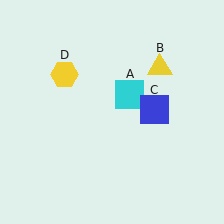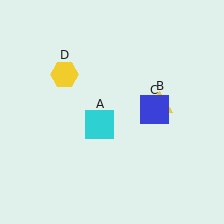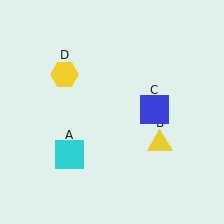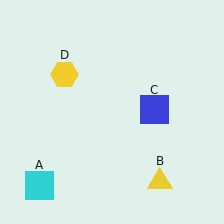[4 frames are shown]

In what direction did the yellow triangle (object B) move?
The yellow triangle (object B) moved down.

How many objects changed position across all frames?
2 objects changed position: cyan square (object A), yellow triangle (object B).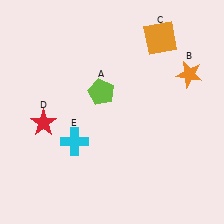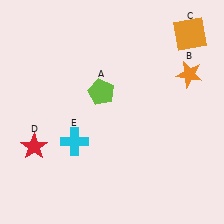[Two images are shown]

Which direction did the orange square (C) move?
The orange square (C) moved right.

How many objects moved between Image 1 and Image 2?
2 objects moved between the two images.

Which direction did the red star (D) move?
The red star (D) moved down.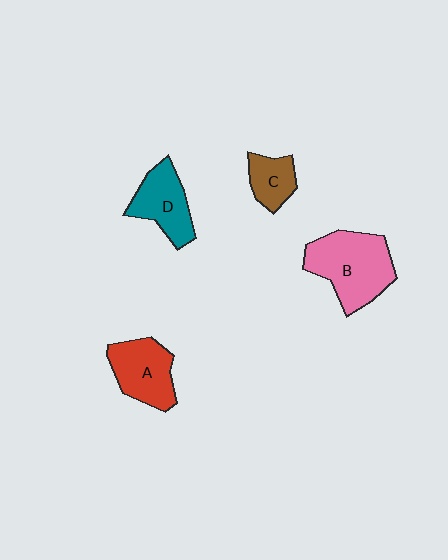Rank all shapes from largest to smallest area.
From largest to smallest: B (pink), A (red), D (teal), C (brown).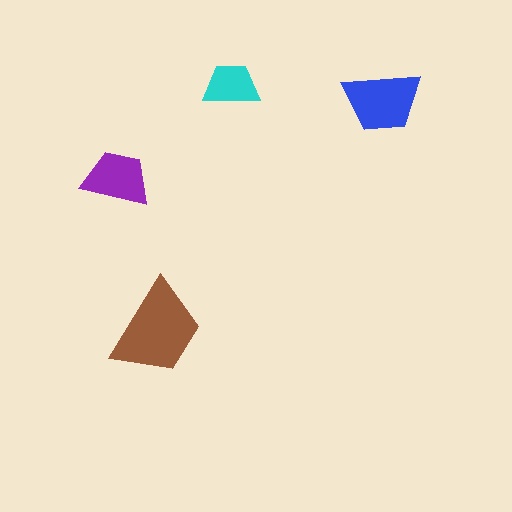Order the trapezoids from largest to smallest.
the brown one, the blue one, the purple one, the cyan one.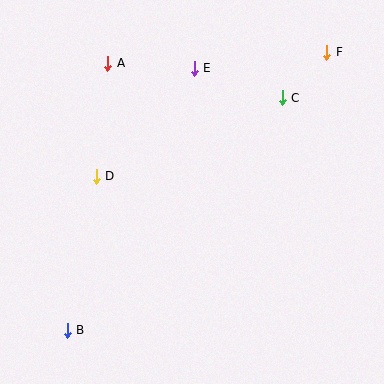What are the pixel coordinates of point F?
Point F is at (327, 52).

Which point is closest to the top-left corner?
Point A is closest to the top-left corner.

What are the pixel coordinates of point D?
Point D is at (96, 176).